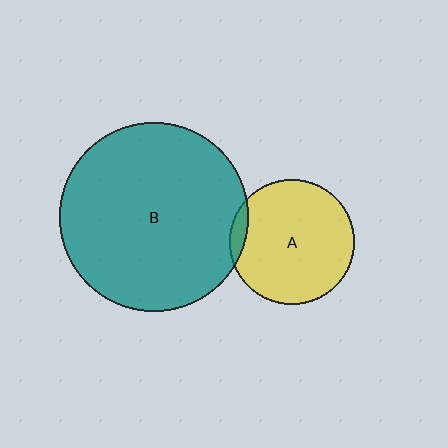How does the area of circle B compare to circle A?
Approximately 2.3 times.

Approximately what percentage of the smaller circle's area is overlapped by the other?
Approximately 5%.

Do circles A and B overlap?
Yes.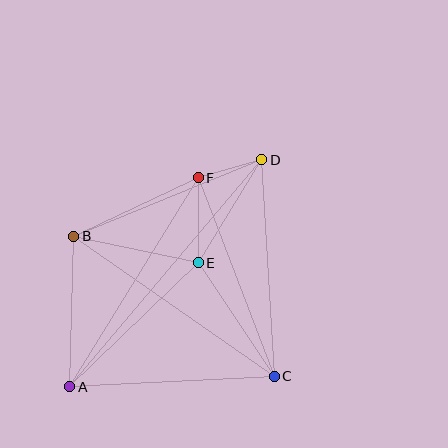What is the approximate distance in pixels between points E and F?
The distance between E and F is approximately 85 pixels.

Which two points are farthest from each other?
Points A and D are farthest from each other.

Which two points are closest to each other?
Points D and F are closest to each other.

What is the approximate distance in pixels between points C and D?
The distance between C and D is approximately 217 pixels.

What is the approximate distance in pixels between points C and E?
The distance between C and E is approximately 136 pixels.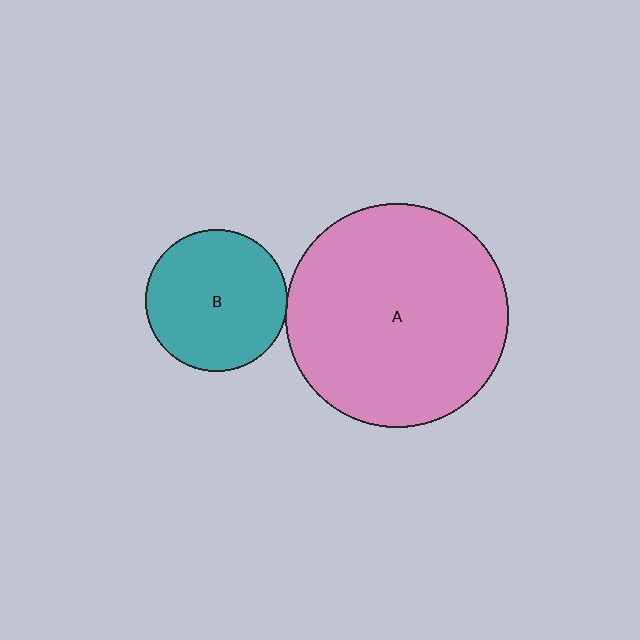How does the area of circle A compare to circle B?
Approximately 2.5 times.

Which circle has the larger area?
Circle A (pink).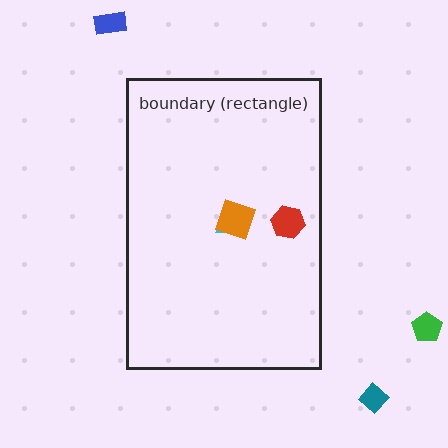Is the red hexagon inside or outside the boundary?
Inside.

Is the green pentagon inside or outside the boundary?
Outside.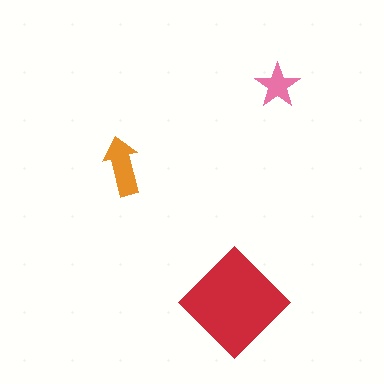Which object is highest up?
The pink star is topmost.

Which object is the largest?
The red diamond.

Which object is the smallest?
The pink star.